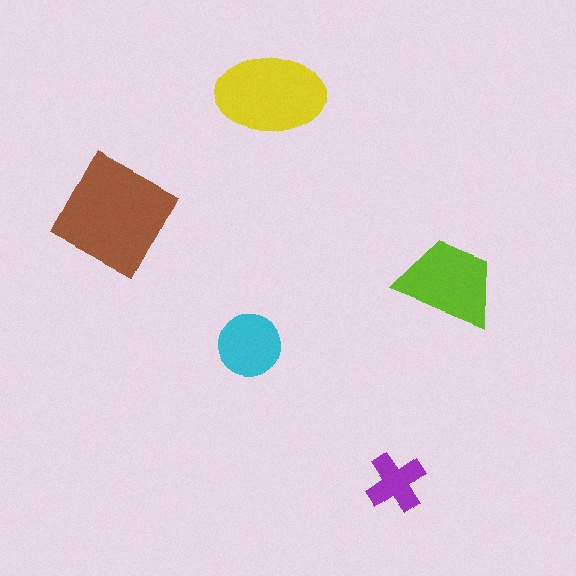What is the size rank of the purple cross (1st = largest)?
5th.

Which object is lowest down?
The purple cross is bottommost.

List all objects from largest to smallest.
The brown square, the yellow ellipse, the lime trapezoid, the cyan circle, the purple cross.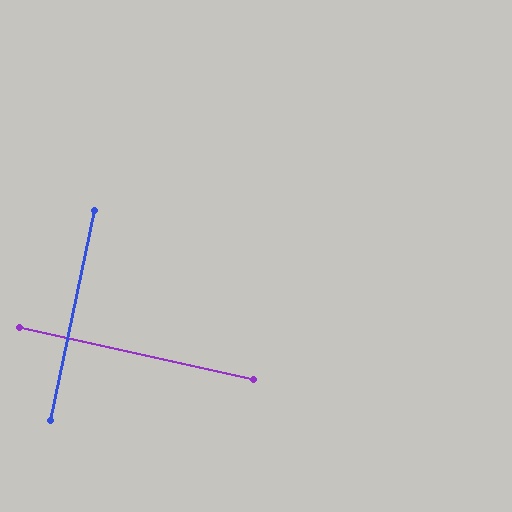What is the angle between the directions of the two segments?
Approximately 89 degrees.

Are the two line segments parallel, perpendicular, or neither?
Perpendicular — they meet at approximately 89°.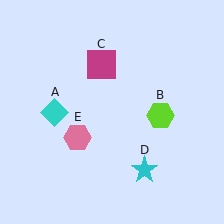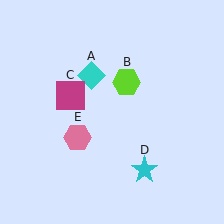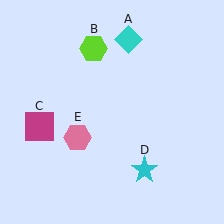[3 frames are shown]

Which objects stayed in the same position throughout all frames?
Cyan star (object D) and pink hexagon (object E) remained stationary.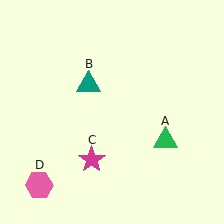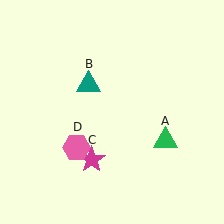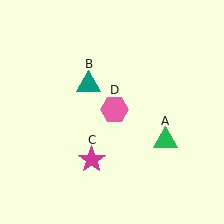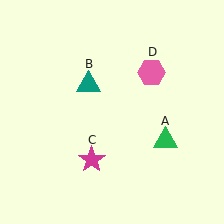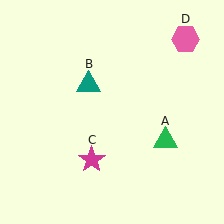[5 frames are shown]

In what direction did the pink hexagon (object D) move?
The pink hexagon (object D) moved up and to the right.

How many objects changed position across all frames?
1 object changed position: pink hexagon (object D).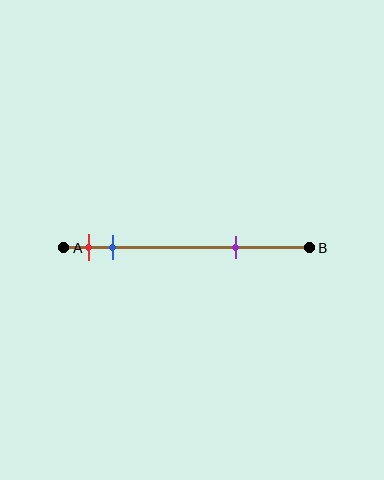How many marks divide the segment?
There are 3 marks dividing the segment.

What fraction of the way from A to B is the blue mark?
The blue mark is approximately 20% (0.2) of the way from A to B.